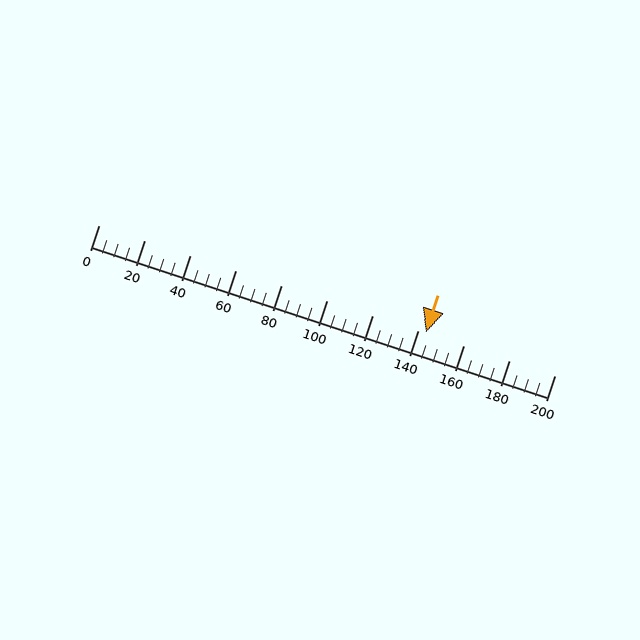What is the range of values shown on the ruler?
The ruler shows values from 0 to 200.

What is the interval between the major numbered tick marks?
The major tick marks are spaced 20 units apart.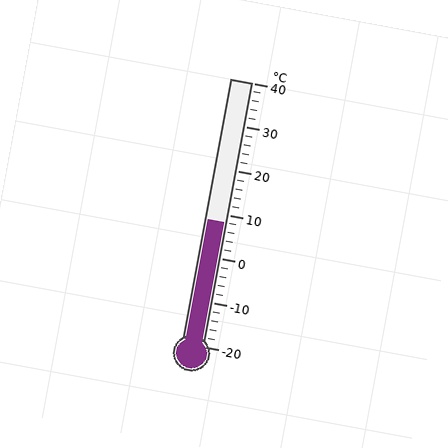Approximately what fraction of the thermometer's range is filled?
The thermometer is filled to approximately 45% of its range.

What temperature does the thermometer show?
The thermometer shows approximately 8°C.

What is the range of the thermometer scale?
The thermometer scale ranges from -20°C to 40°C.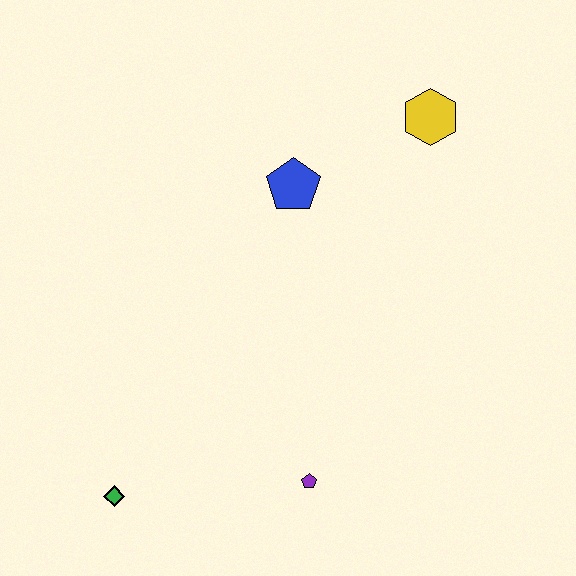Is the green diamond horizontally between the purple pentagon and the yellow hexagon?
No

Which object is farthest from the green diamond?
The yellow hexagon is farthest from the green diamond.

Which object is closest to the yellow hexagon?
The blue pentagon is closest to the yellow hexagon.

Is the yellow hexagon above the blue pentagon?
Yes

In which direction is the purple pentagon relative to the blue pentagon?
The purple pentagon is below the blue pentagon.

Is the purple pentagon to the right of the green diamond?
Yes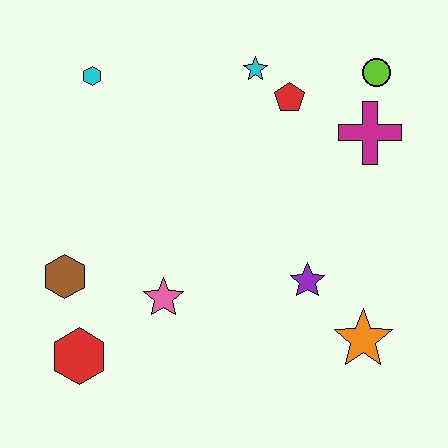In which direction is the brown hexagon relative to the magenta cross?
The brown hexagon is to the left of the magenta cross.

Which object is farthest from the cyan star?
The red hexagon is farthest from the cyan star.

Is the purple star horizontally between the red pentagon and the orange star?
Yes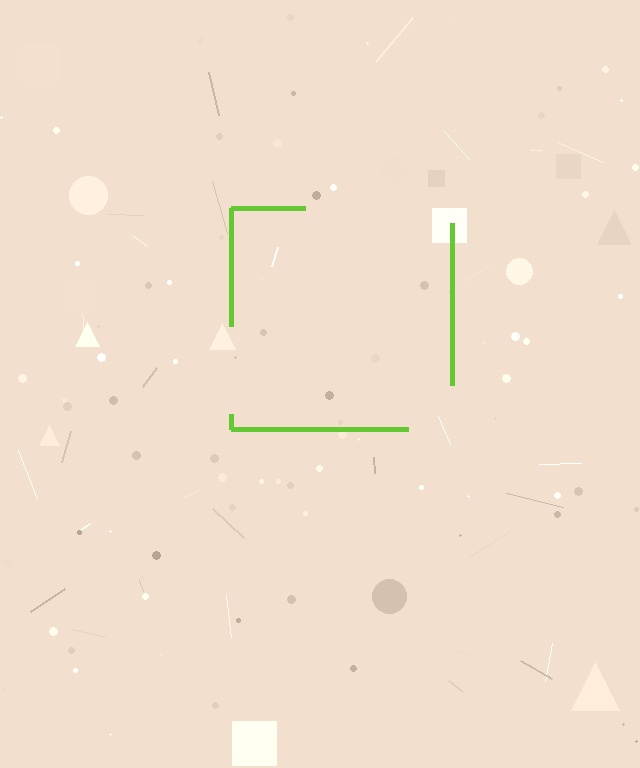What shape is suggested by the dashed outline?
The dashed outline suggests a square.